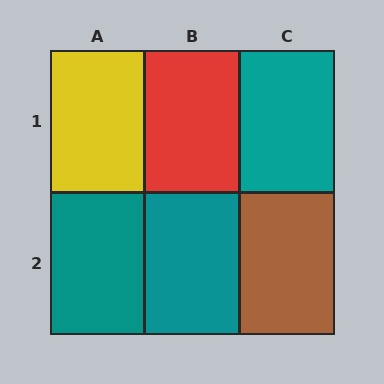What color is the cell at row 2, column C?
Brown.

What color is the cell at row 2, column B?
Teal.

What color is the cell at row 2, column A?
Teal.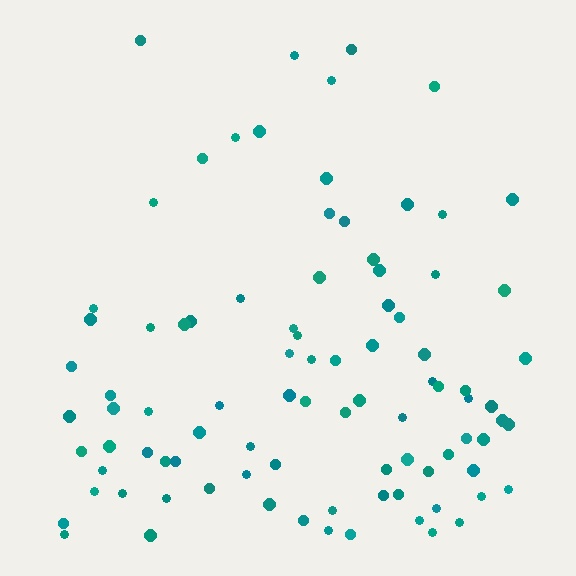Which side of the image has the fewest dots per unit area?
The top.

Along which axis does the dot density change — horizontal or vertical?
Vertical.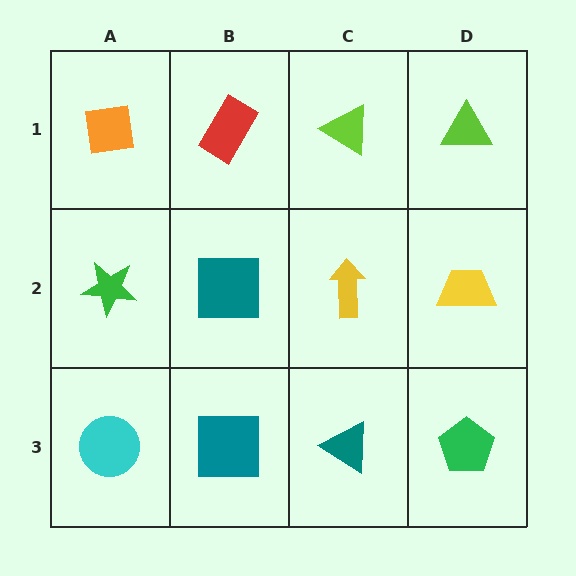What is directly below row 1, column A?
A green star.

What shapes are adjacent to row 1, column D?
A yellow trapezoid (row 2, column D), a lime triangle (row 1, column C).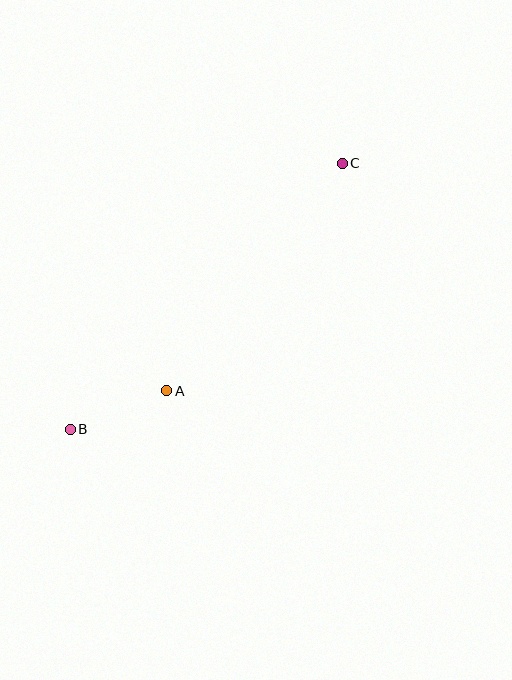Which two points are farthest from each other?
Points B and C are farthest from each other.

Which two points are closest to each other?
Points A and B are closest to each other.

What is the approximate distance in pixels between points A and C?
The distance between A and C is approximately 287 pixels.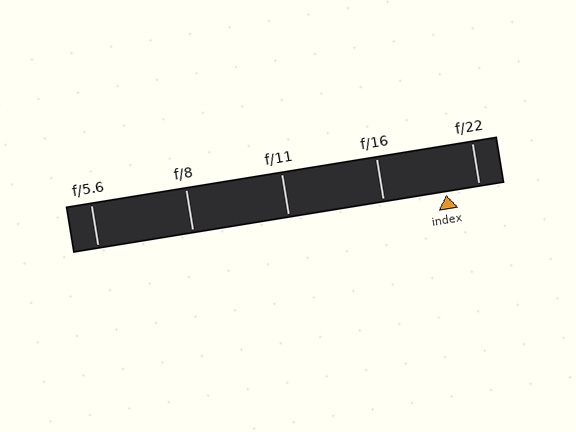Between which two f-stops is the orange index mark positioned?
The index mark is between f/16 and f/22.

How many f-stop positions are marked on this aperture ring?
There are 5 f-stop positions marked.